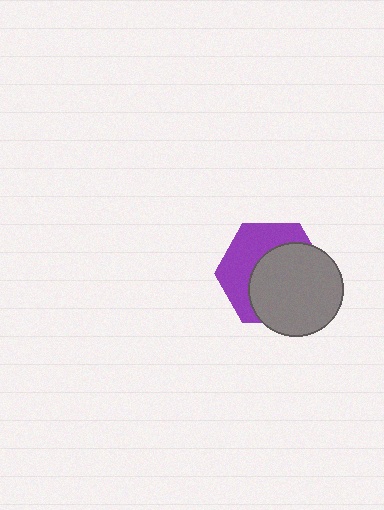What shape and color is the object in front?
The object in front is a gray circle.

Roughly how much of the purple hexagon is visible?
A small part of it is visible (roughly 43%).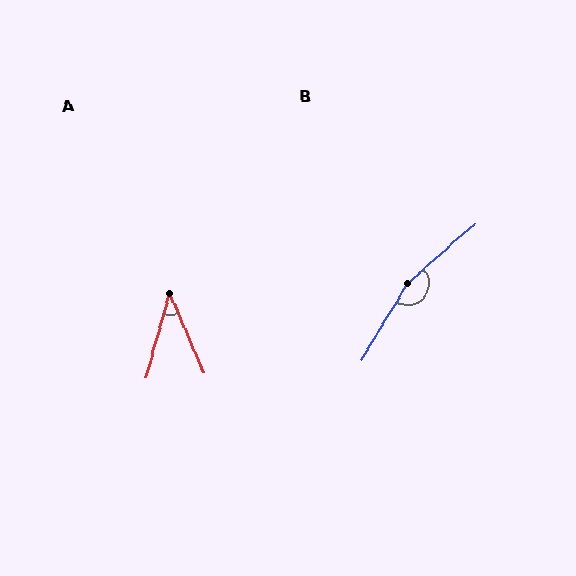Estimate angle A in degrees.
Approximately 39 degrees.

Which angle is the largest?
B, at approximately 162 degrees.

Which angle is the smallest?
A, at approximately 39 degrees.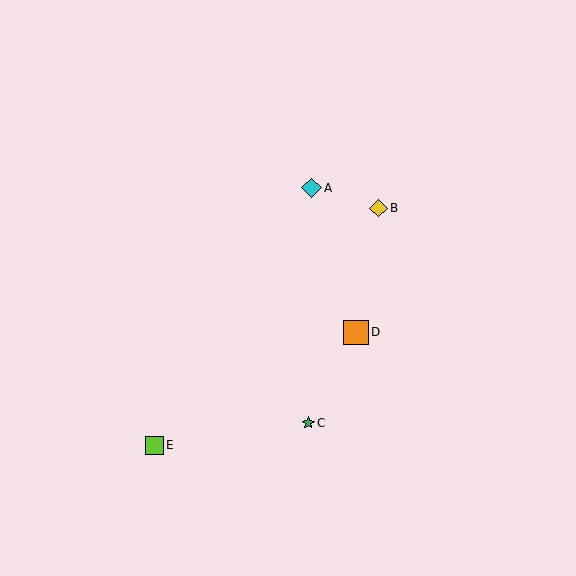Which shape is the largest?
The orange square (labeled D) is the largest.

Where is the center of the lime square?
The center of the lime square is at (154, 445).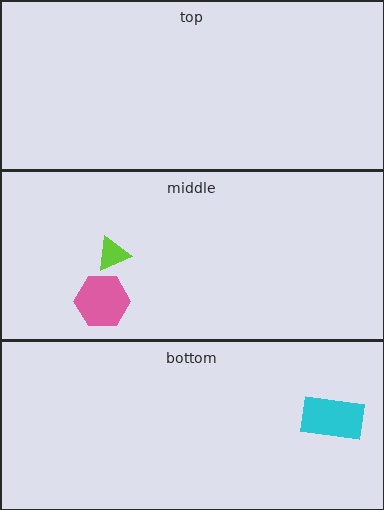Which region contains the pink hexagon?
The middle region.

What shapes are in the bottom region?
The cyan rectangle.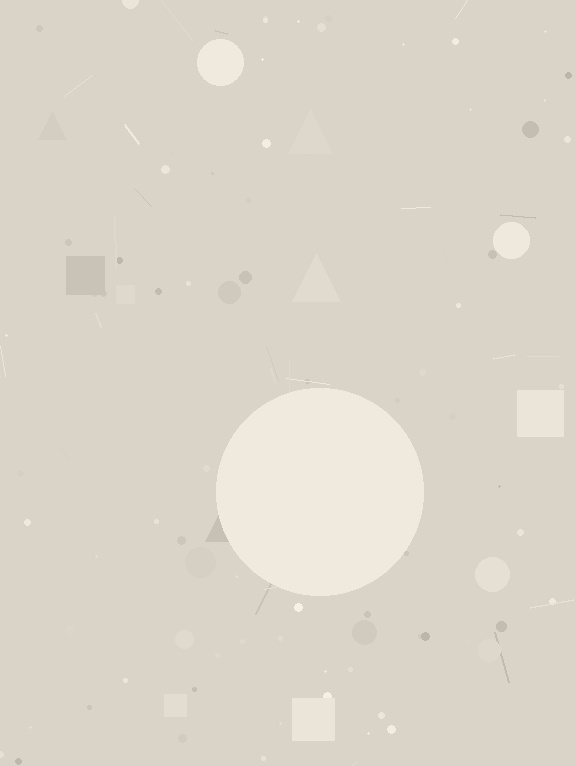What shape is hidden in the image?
A circle is hidden in the image.